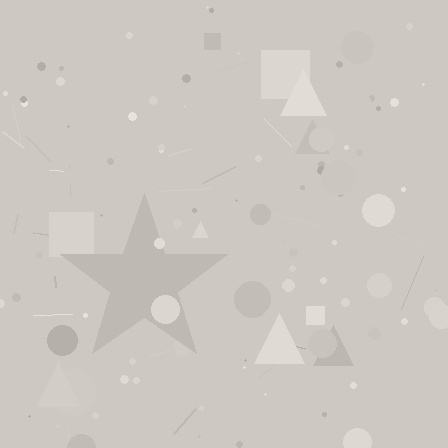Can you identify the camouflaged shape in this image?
The camouflaged shape is a star.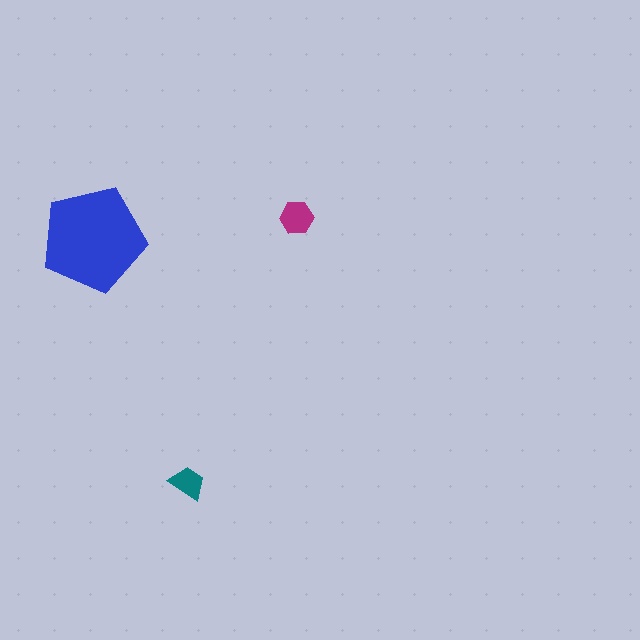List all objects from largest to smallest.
The blue pentagon, the magenta hexagon, the teal trapezoid.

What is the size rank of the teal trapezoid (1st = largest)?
3rd.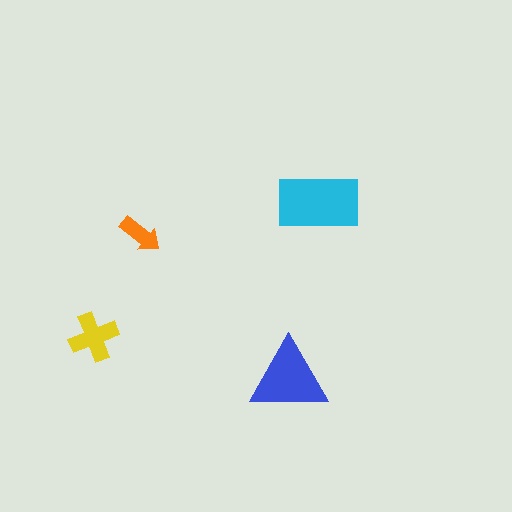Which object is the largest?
The cyan rectangle.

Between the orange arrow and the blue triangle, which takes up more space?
The blue triangle.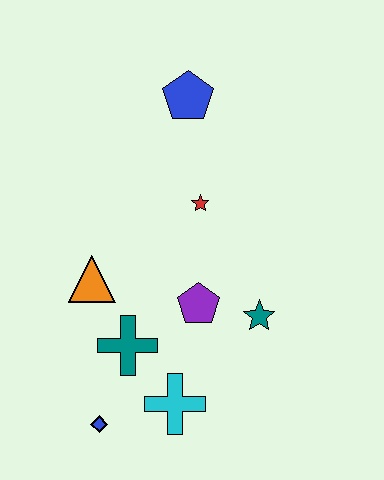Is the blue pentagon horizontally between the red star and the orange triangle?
Yes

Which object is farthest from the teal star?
The blue pentagon is farthest from the teal star.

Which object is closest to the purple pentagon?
The teal star is closest to the purple pentagon.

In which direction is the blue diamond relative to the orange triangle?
The blue diamond is below the orange triangle.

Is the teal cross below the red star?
Yes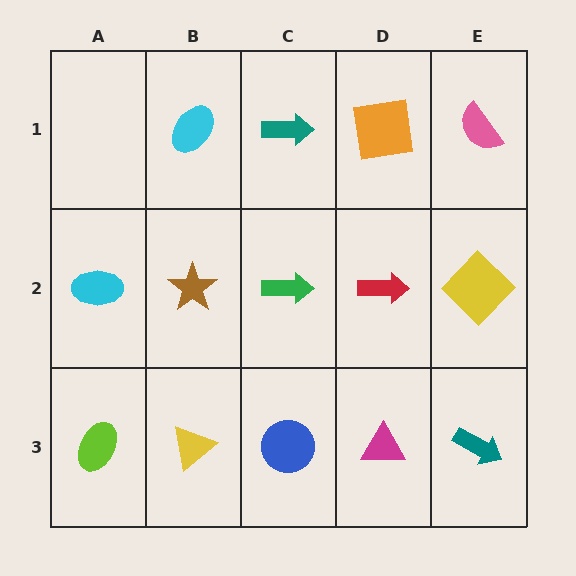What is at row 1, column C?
A teal arrow.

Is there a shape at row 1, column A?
No, that cell is empty.